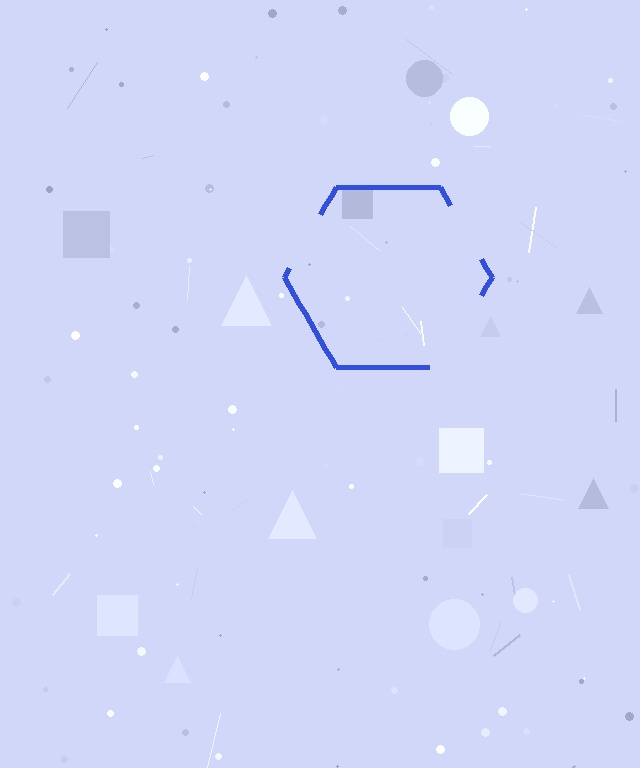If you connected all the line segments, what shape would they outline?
They would outline a hexagon.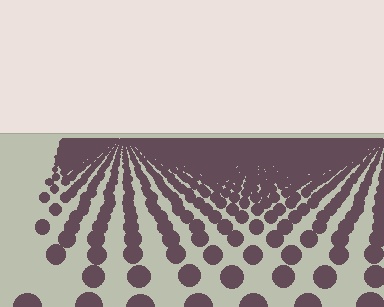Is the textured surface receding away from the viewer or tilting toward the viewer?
The surface is receding away from the viewer. Texture elements get smaller and denser toward the top.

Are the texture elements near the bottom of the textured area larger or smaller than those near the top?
Larger. Near the bottom, elements are closer to the viewer and appear at a bigger on-screen size.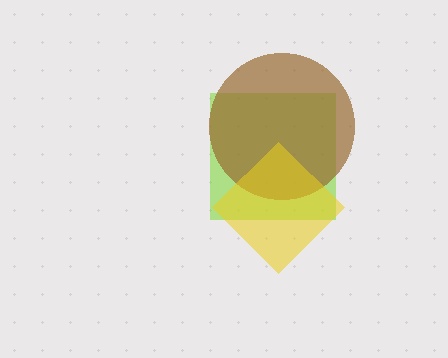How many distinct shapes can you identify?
There are 3 distinct shapes: a lime square, a brown circle, a yellow diamond.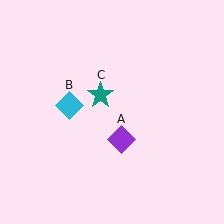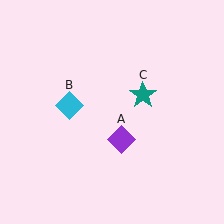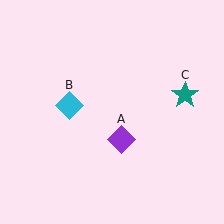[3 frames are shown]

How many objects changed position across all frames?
1 object changed position: teal star (object C).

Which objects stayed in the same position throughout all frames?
Purple diamond (object A) and cyan diamond (object B) remained stationary.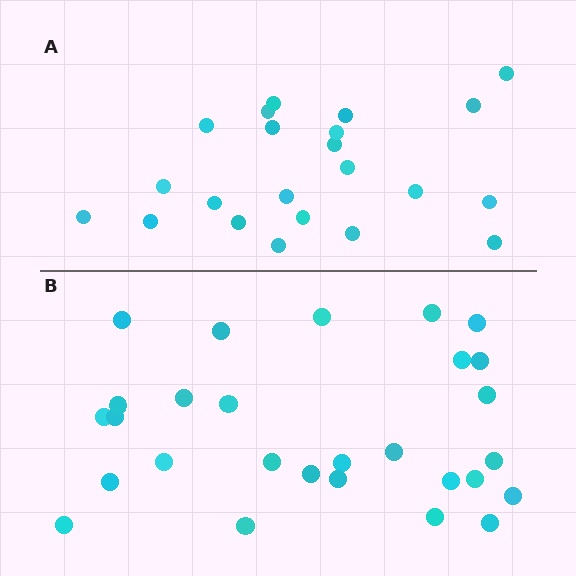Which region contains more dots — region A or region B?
Region B (the bottom region) has more dots.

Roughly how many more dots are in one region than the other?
Region B has about 6 more dots than region A.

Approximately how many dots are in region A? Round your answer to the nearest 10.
About 20 dots. (The exact count is 22, which rounds to 20.)